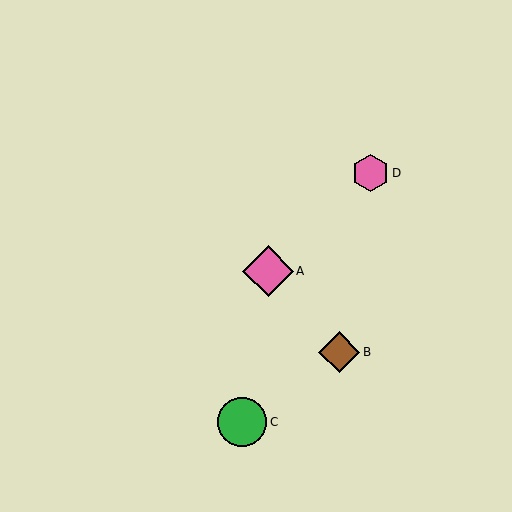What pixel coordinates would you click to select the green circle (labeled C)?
Click at (242, 422) to select the green circle C.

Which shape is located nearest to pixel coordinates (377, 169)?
The pink hexagon (labeled D) at (370, 173) is nearest to that location.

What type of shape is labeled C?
Shape C is a green circle.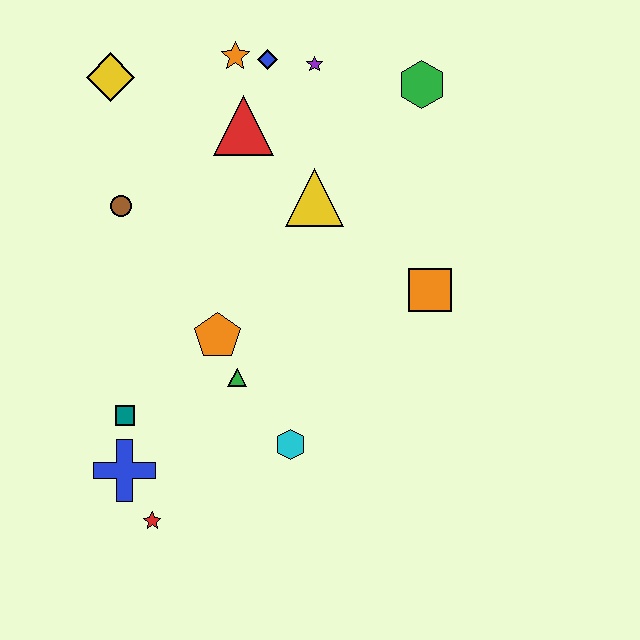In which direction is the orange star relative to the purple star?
The orange star is to the left of the purple star.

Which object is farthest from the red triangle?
The red star is farthest from the red triangle.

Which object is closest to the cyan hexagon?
The green triangle is closest to the cyan hexagon.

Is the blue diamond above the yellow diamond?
Yes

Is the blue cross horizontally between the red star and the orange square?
No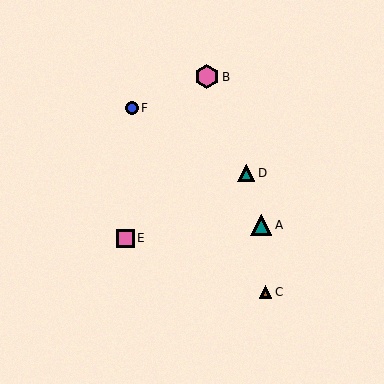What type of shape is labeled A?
Shape A is a teal triangle.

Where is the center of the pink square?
The center of the pink square is at (126, 238).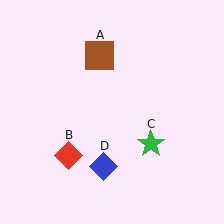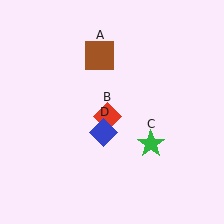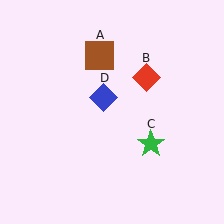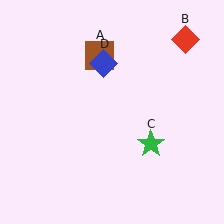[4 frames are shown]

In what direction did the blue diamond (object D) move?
The blue diamond (object D) moved up.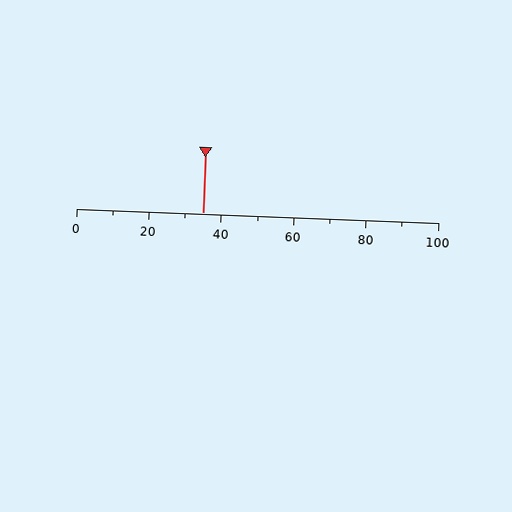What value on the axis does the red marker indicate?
The marker indicates approximately 35.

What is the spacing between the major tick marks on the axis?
The major ticks are spaced 20 apart.